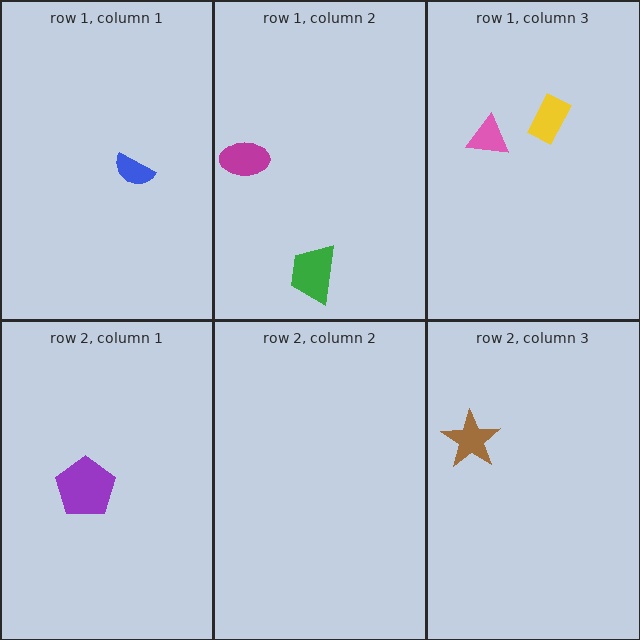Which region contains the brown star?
The row 2, column 3 region.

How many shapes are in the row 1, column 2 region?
2.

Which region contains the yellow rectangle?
The row 1, column 3 region.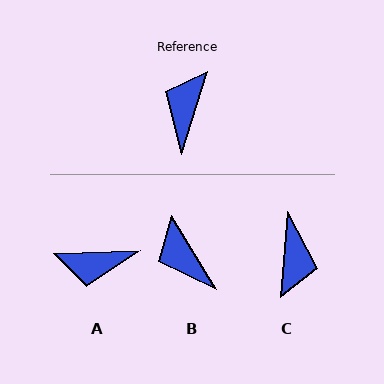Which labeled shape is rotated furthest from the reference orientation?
C, about 167 degrees away.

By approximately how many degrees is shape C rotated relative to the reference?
Approximately 167 degrees clockwise.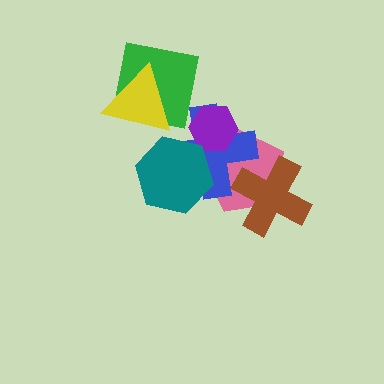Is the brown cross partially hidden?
No, no other shape covers it.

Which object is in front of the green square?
The yellow triangle is in front of the green square.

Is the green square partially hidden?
Yes, it is partially covered by another shape.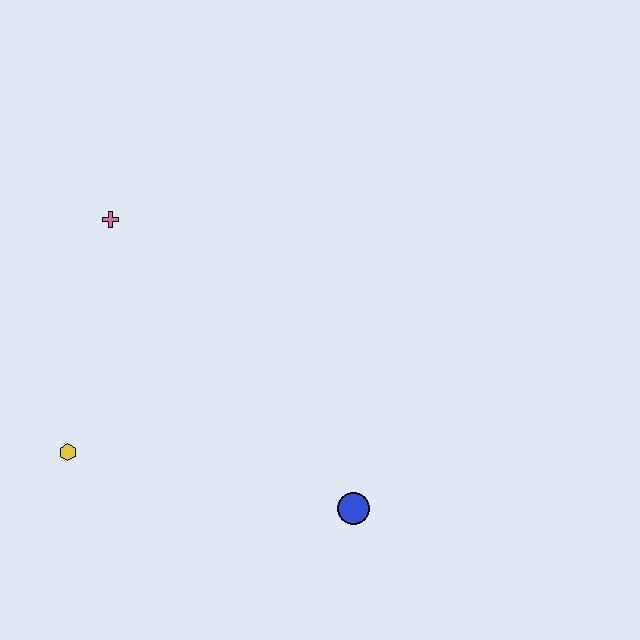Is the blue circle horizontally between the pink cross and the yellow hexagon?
No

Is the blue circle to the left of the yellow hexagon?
No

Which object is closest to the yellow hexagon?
The pink cross is closest to the yellow hexagon.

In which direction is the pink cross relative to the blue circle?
The pink cross is above the blue circle.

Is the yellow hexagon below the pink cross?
Yes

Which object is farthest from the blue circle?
The pink cross is farthest from the blue circle.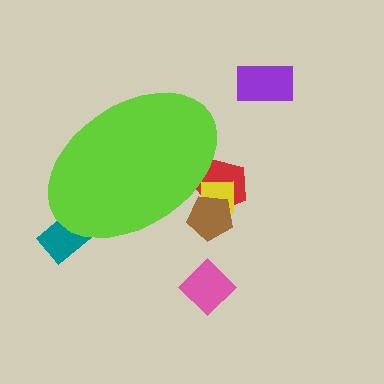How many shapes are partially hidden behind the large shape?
4 shapes are partially hidden.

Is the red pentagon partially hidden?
Yes, the red pentagon is partially hidden behind the lime ellipse.